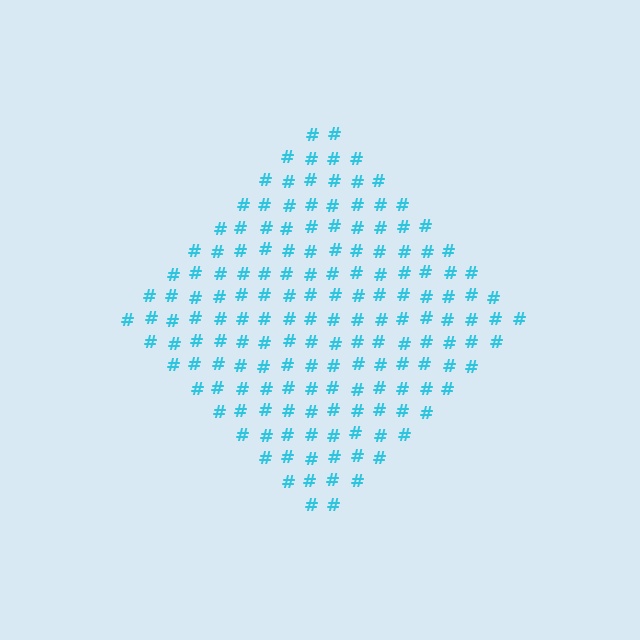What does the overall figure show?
The overall figure shows a diamond.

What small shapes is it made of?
It is made of small hash symbols.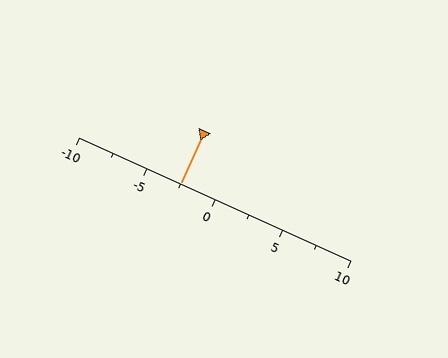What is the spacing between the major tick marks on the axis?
The major ticks are spaced 5 apart.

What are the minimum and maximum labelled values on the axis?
The axis runs from -10 to 10.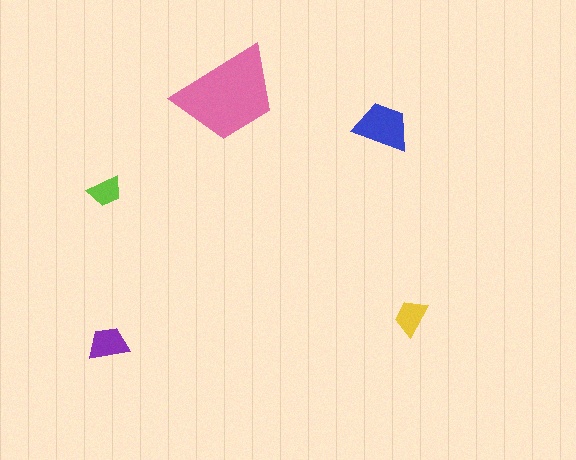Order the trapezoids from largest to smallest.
the pink one, the blue one, the purple one, the yellow one, the lime one.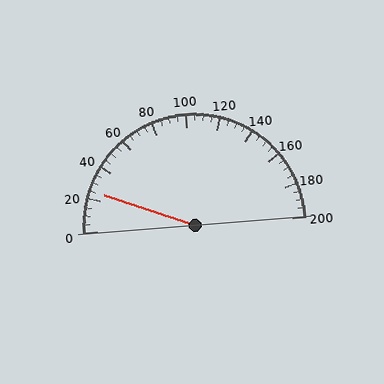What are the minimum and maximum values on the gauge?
The gauge ranges from 0 to 200.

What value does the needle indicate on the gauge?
The needle indicates approximately 25.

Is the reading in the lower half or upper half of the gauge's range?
The reading is in the lower half of the range (0 to 200).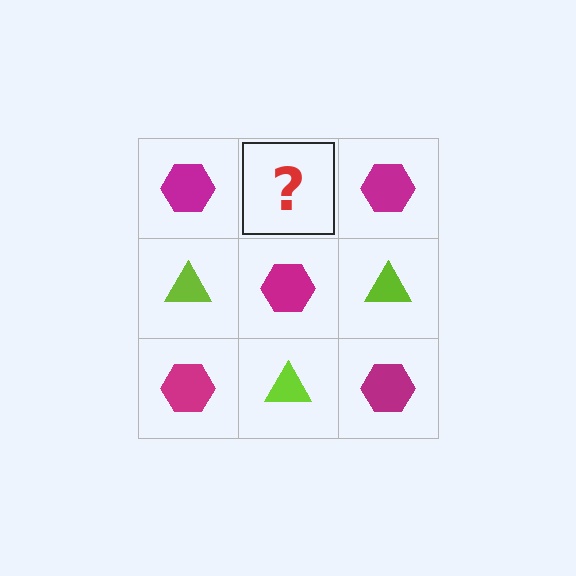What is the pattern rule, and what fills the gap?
The rule is that it alternates magenta hexagon and lime triangle in a checkerboard pattern. The gap should be filled with a lime triangle.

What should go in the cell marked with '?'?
The missing cell should contain a lime triangle.